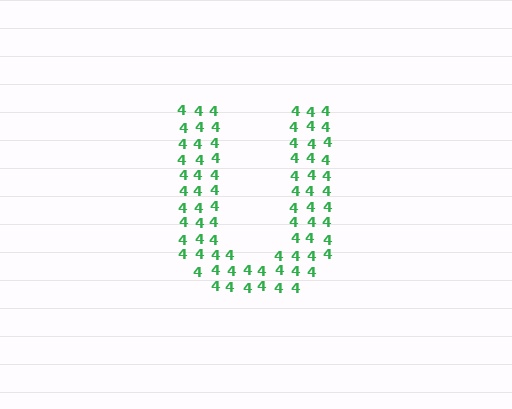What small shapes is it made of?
It is made of small digit 4's.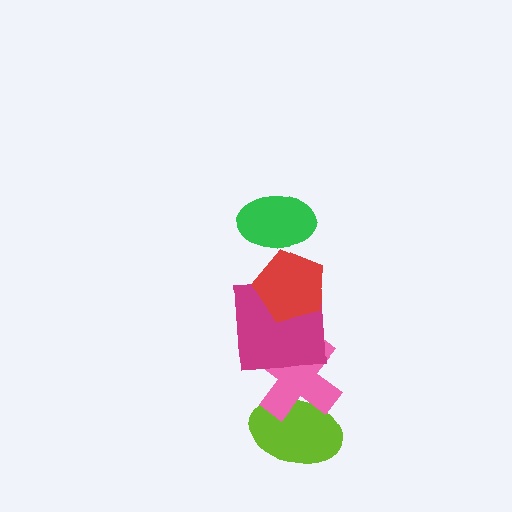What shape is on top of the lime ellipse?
The pink cross is on top of the lime ellipse.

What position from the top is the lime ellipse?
The lime ellipse is 5th from the top.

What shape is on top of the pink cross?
The magenta square is on top of the pink cross.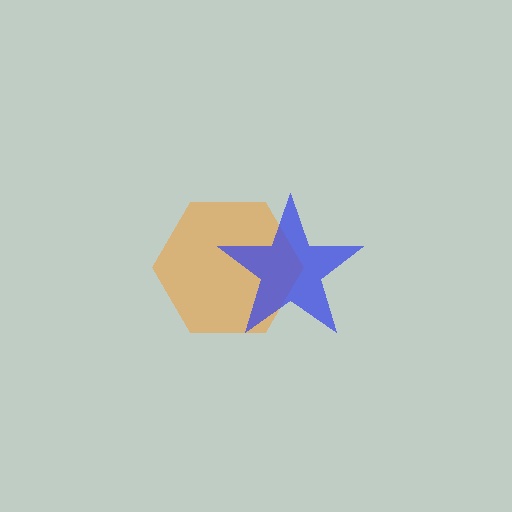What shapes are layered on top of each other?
The layered shapes are: an orange hexagon, a blue star.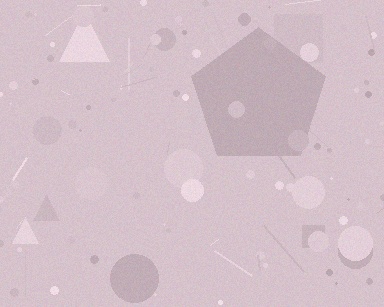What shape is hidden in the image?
A pentagon is hidden in the image.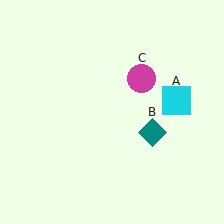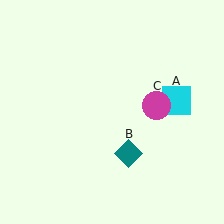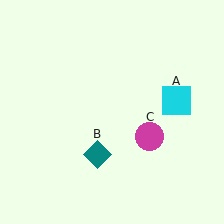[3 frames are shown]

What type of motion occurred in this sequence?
The teal diamond (object B), magenta circle (object C) rotated clockwise around the center of the scene.